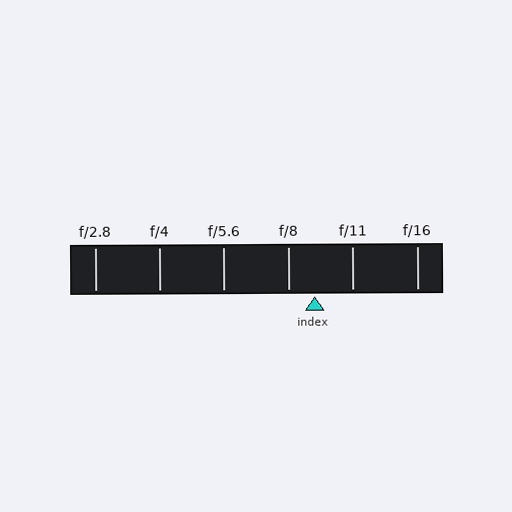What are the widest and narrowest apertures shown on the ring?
The widest aperture shown is f/2.8 and the narrowest is f/16.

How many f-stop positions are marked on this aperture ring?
There are 6 f-stop positions marked.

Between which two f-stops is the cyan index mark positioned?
The index mark is between f/8 and f/11.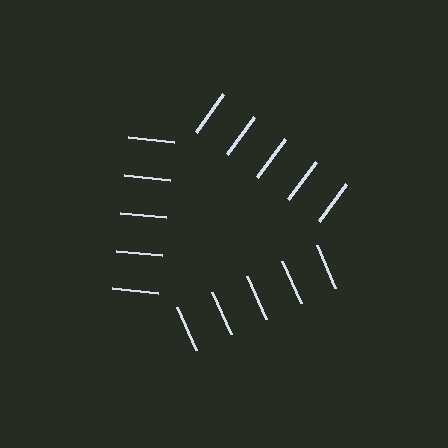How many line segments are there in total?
15 — 5 along each of the 3 edges.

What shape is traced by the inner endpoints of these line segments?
An illusory triangle — the line segments terminate on its edges but no continuous stroke is drawn.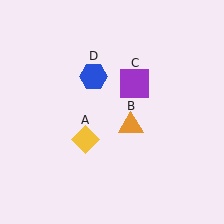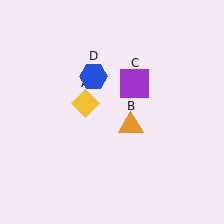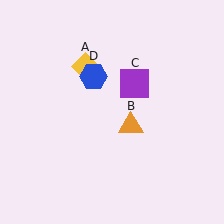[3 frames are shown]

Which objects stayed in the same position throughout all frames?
Orange triangle (object B) and purple square (object C) and blue hexagon (object D) remained stationary.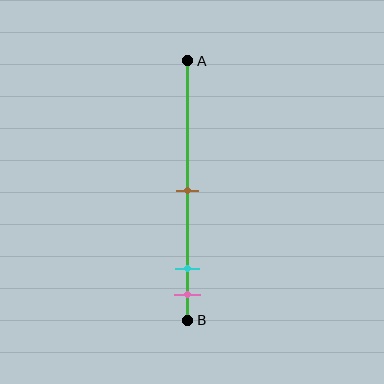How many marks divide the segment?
There are 3 marks dividing the segment.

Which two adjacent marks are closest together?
The cyan and pink marks are the closest adjacent pair.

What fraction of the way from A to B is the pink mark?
The pink mark is approximately 90% (0.9) of the way from A to B.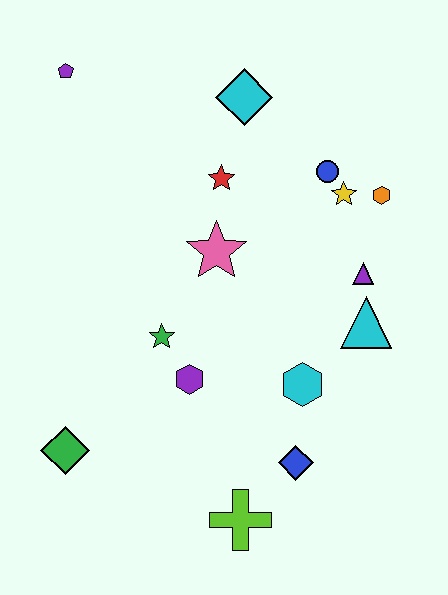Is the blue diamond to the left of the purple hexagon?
No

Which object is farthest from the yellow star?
The green diamond is farthest from the yellow star.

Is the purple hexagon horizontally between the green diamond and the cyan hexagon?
Yes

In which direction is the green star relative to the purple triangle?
The green star is to the left of the purple triangle.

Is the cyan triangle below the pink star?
Yes